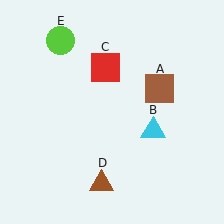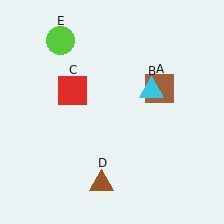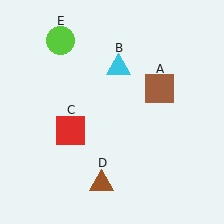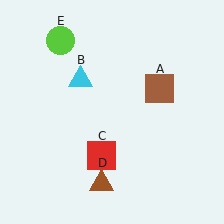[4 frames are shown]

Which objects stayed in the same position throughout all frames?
Brown square (object A) and brown triangle (object D) and lime circle (object E) remained stationary.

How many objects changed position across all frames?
2 objects changed position: cyan triangle (object B), red square (object C).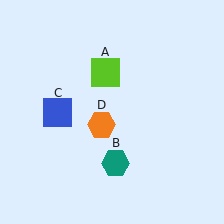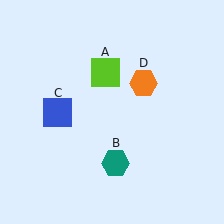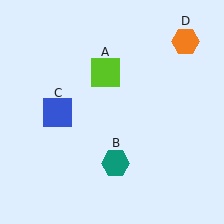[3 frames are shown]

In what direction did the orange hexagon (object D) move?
The orange hexagon (object D) moved up and to the right.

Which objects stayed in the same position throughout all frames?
Lime square (object A) and teal hexagon (object B) and blue square (object C) remained stationary.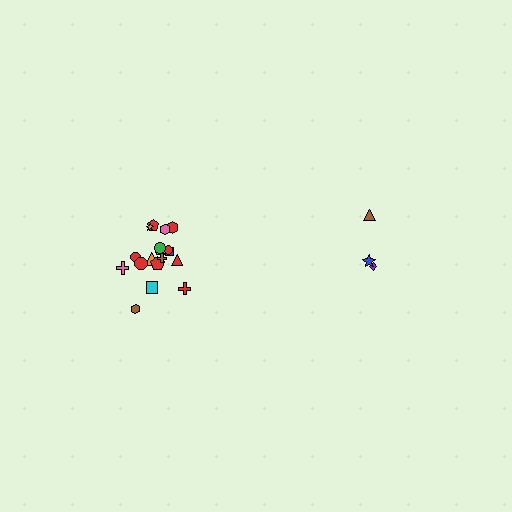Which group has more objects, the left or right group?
The left group.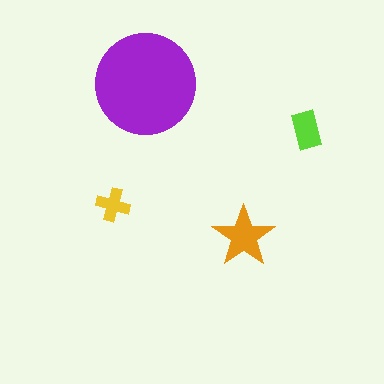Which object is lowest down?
The orange star is bottommost.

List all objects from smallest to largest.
The yellow cross, the lime rectangle, the orange star, the purple circle.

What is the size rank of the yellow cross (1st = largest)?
4th.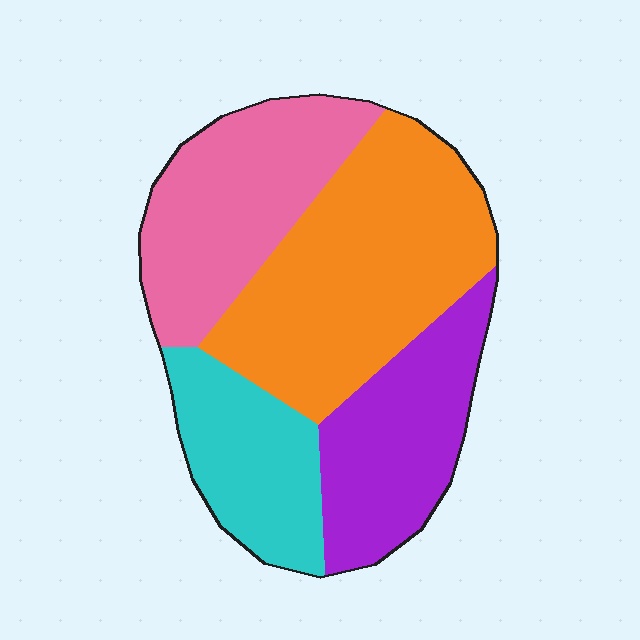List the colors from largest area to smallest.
From largest to smallest: orange, pink, purple, cyan.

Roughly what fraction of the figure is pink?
Pink covers roughly 25% of the figure.